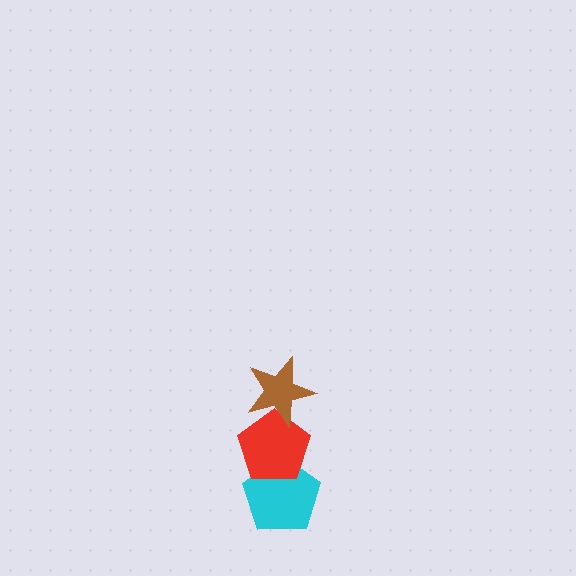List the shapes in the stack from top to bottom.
From top to bottom: the brown star, the red pentagon, the cyan pentagon.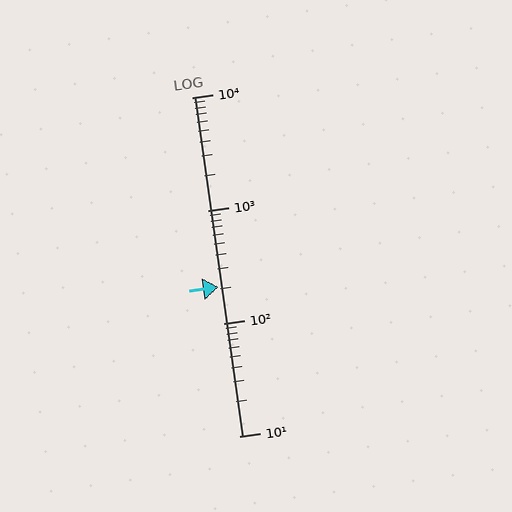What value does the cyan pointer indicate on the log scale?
The pointer indicates approximately 210.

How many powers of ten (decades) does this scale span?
The scale spans 3 decades, from 10 to 10000.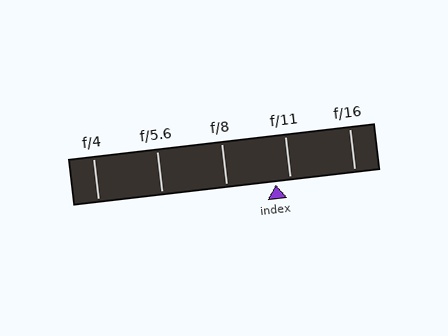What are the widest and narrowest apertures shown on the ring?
The widest aperture shown is f/4 and the narrowest is f/16.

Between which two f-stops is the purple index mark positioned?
The index mark is between f/8 and f/11.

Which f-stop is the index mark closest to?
The index mark is closest to f/11.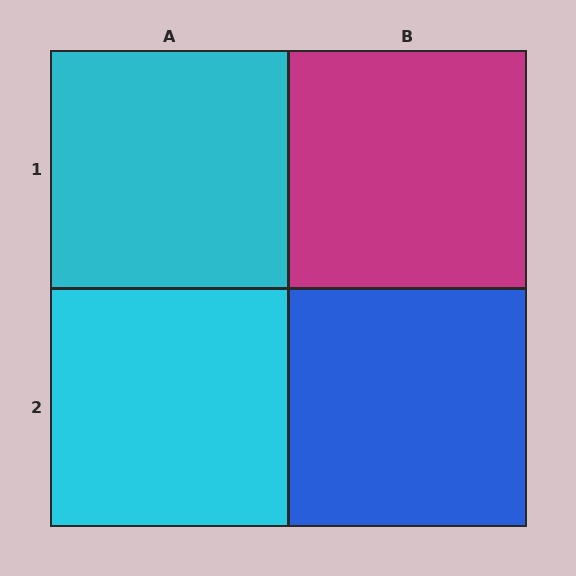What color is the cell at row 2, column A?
Cyan.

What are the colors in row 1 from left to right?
Cyan, magenta.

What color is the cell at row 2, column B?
Blue.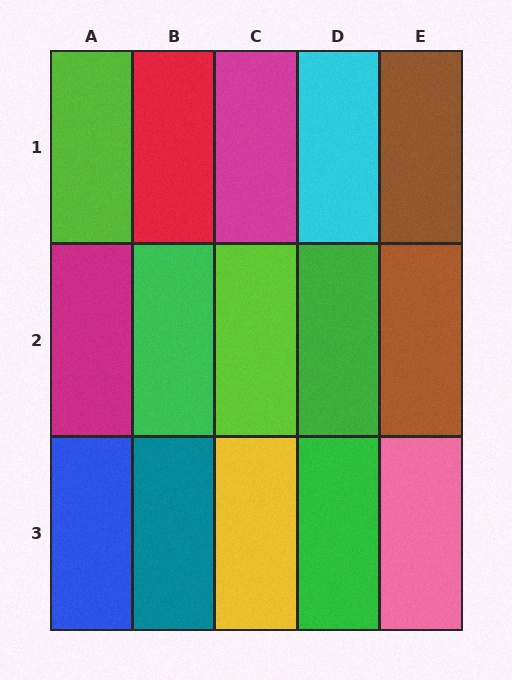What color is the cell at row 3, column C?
Yellow.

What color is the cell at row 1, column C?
Magenta.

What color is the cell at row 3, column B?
Teal.